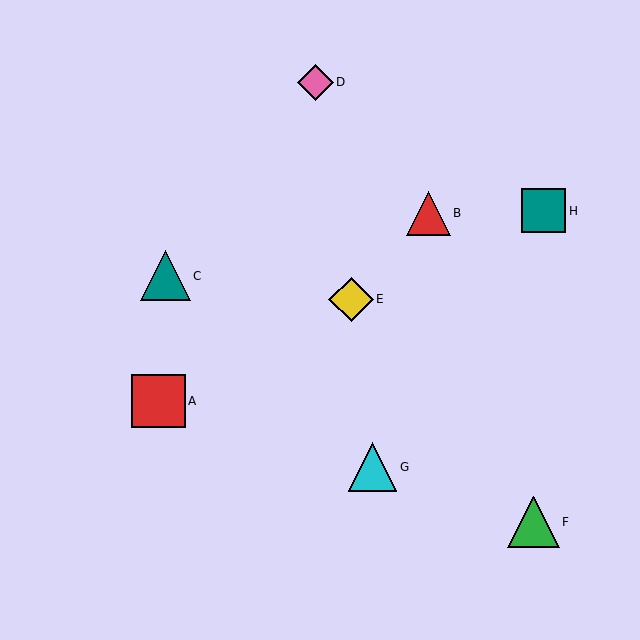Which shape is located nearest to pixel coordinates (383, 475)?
The cyan triangle (labeled G) at (372, 467) is nearest to that location.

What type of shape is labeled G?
Shape G is a cyan triangle.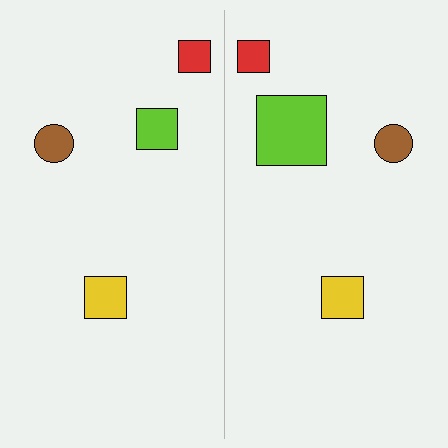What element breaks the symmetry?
The lime square on the right side has a different size than its mirror counterpart.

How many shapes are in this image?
There are 8 shapes in this image.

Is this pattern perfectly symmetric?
No, the pattern is not perfectly symmetric. The lime square on the right side has a different size than its mirror counterpart.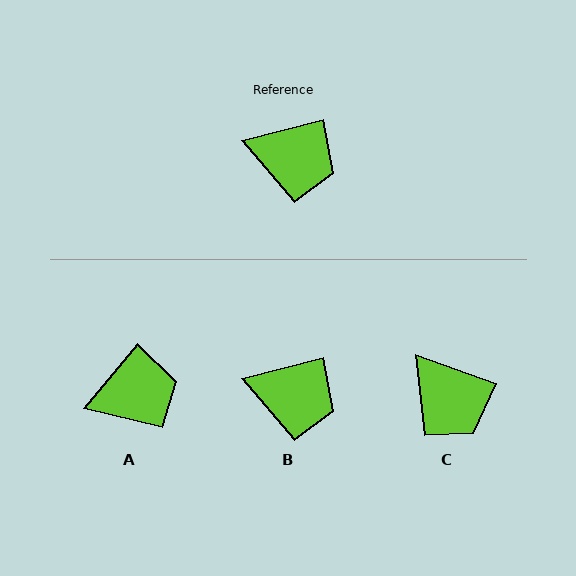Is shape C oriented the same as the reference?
No, it is off by about 34 degrees.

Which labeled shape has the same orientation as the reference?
B.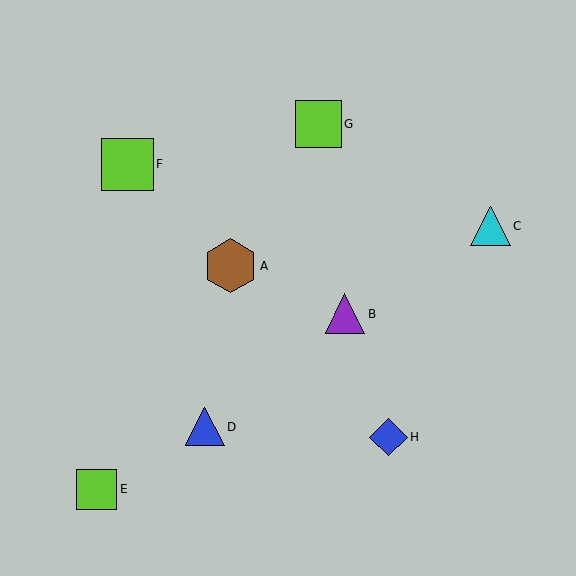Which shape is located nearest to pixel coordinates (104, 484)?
The lime square (labeled E) at (97, 489) is nearest to that location.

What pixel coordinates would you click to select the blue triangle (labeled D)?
Click at (205, 427) to select the blue triangle D.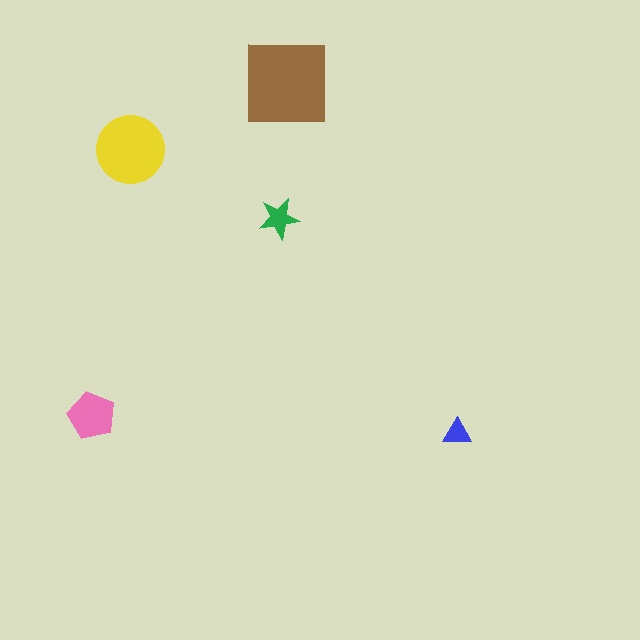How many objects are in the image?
There are 5 objects in the image.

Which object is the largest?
The brown square.